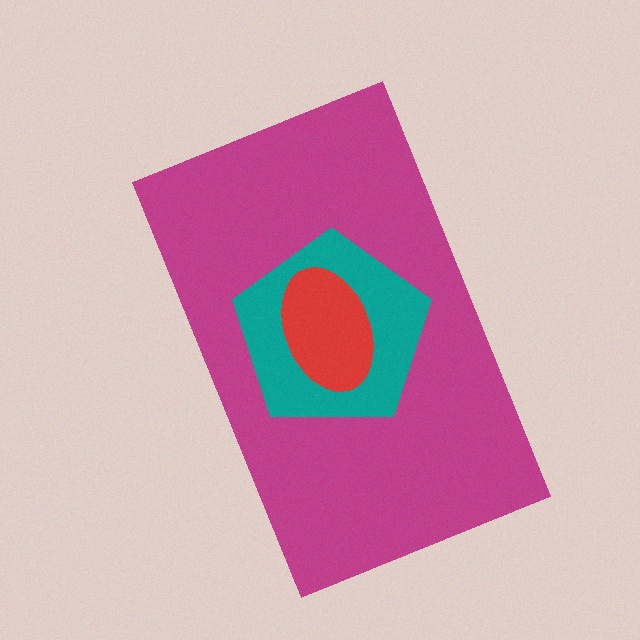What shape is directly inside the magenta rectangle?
The teal pentagon.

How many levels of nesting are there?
3.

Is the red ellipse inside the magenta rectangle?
Yes.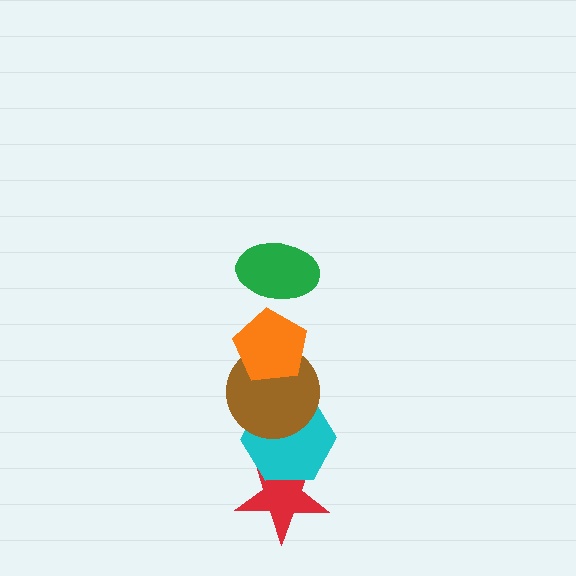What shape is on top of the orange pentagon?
The green ellipse is on top of the orange pentagon.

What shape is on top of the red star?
The cyan hexagon is on top of the red star.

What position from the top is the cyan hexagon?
The cyan hexagon is 4th from the top.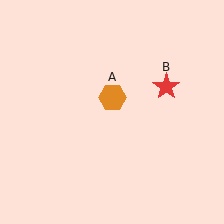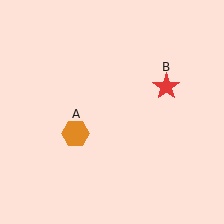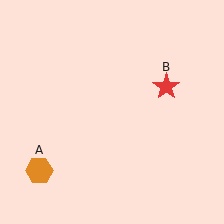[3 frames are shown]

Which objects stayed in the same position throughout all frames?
Red star (object B) remained stationary.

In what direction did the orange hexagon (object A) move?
The orange hexagon (object A) moved down and to the left.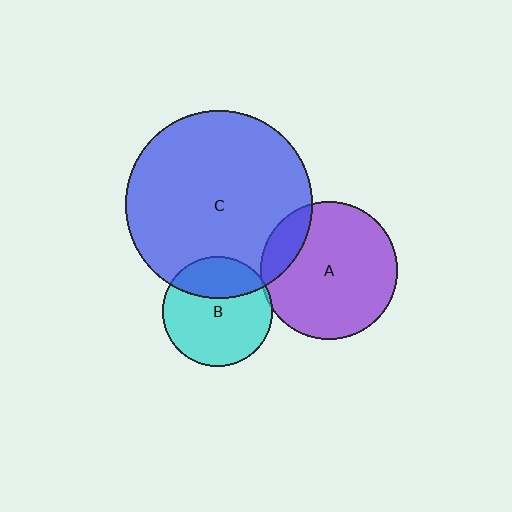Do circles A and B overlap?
Yes.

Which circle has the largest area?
Circle C (blue).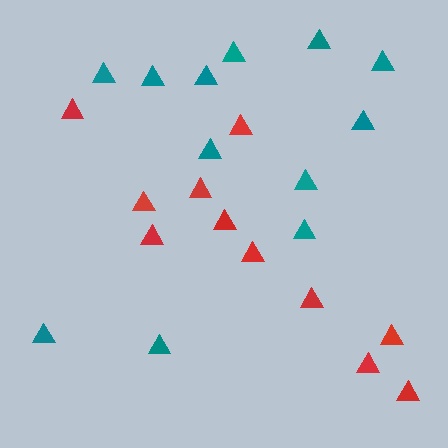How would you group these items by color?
There are 2 groups: one group of teal triangles (12) and one group of red triangles (11).